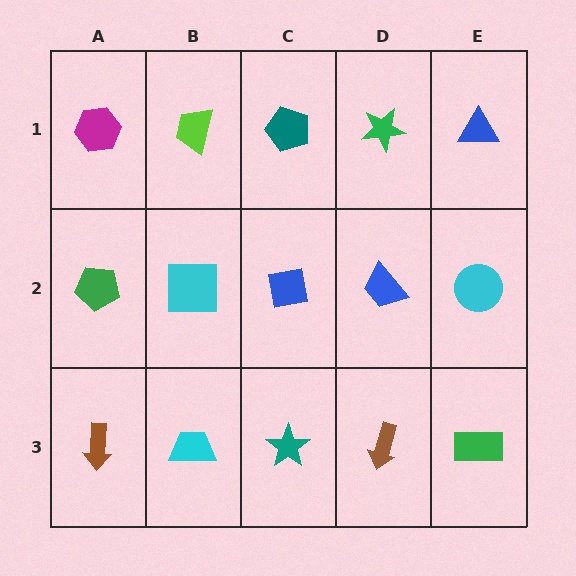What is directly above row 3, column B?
A cyan square.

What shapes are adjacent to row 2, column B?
A lime trapezoid (row 1, column B), a cyan trapezoid (row 3, column B), a green pentagon (row 2, column A), a blue square (row 2, column C).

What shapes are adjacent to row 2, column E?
A blue triangle (row 1, column E), a green rectangle (row 3, column E), a blue trapezoid (row 2, column D).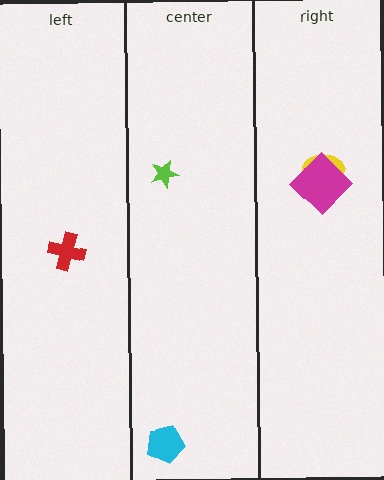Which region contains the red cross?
The left region.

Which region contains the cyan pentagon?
The center region.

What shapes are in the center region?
The lime star, the cyan pentagon.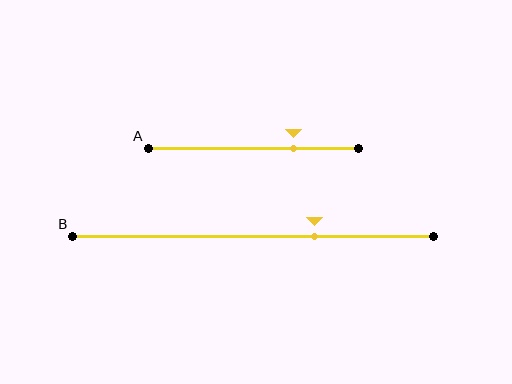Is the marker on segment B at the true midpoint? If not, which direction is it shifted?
No, the marker on segment B is shifted to the right by about 17% of the segment length.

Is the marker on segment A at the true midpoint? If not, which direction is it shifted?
No, the marker on segment A is shifted to the right by about 19% of the segment length.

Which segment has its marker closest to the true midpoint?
Segment B has its marker closest to the true midpoint.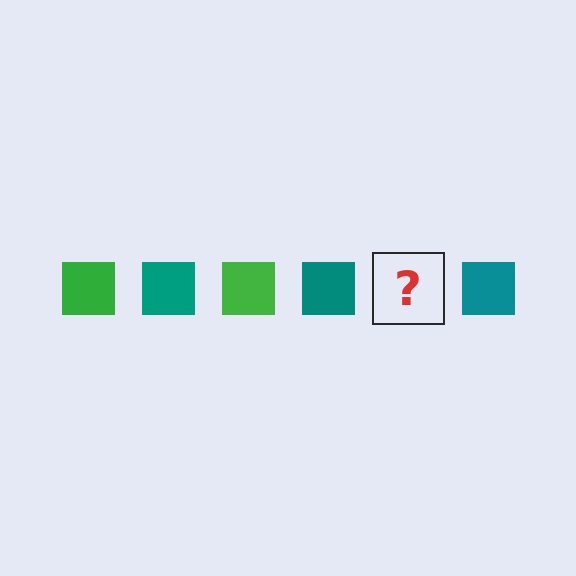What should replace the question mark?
The question mark should be replaced with a green square.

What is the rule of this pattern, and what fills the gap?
The rule is that the pattern cycles through green, teal squares. The gap should be filled with a green square.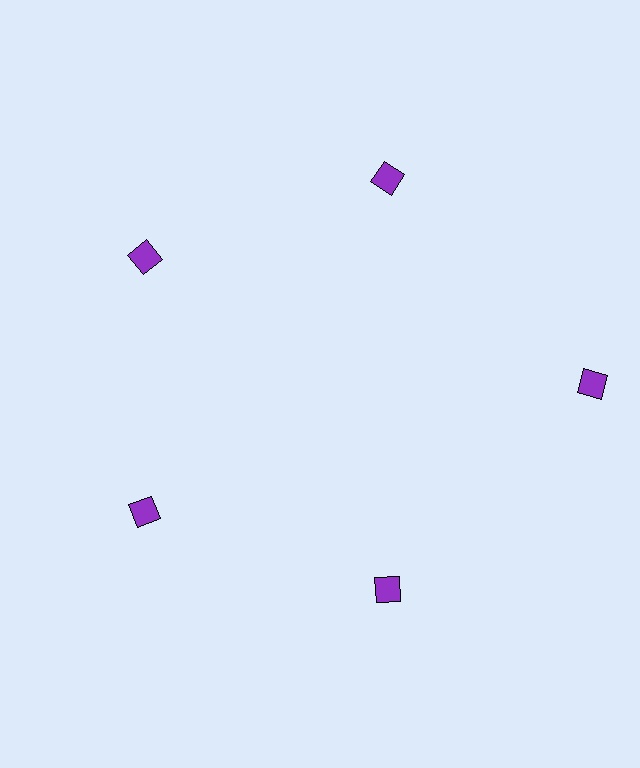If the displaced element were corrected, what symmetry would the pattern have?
It would have 5-fold rotational symmetry — the pattern would map onto itself every 72 degrees.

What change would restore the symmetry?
The symmetry would be restored by moving it inward, back onto the ring so that all 5 diamonds sit at equal angles and equal distance from the center.